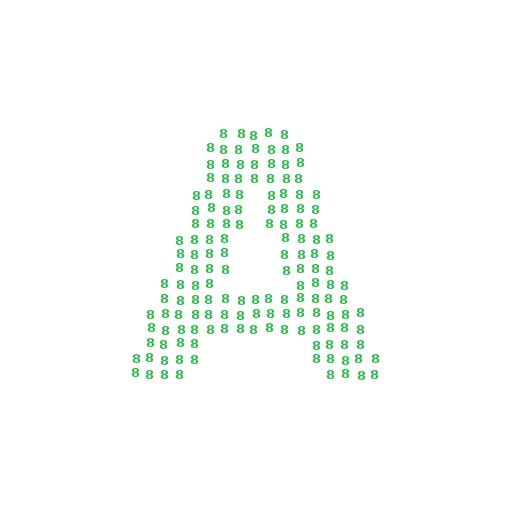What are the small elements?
The small elements are digit 8's.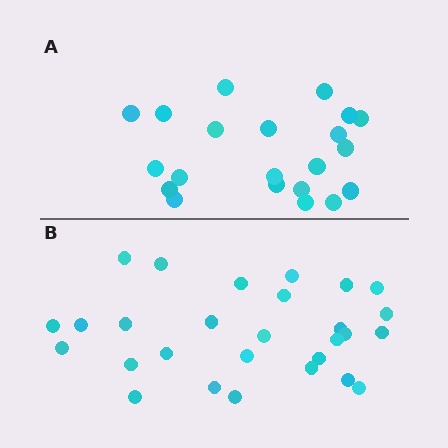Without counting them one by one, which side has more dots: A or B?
Region B (the bottom region) has more dots.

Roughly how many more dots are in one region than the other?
Region B has roughly 8 or so more dots than region A.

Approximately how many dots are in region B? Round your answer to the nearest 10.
About 30 dots. (The exact count is 28, which rounds to 30.)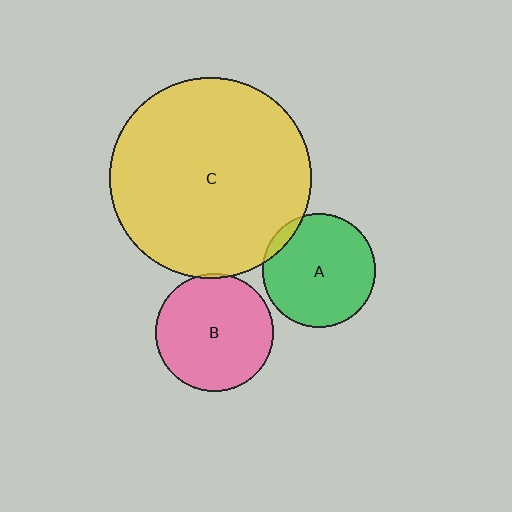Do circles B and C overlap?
Yes.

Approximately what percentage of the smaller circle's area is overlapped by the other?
Approximately 5%.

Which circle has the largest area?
Circle C (yellow).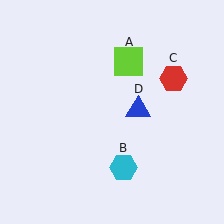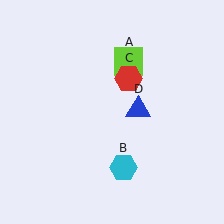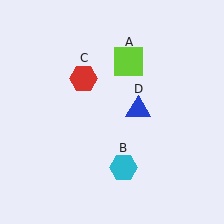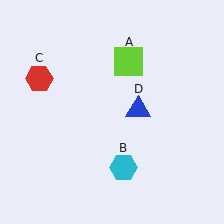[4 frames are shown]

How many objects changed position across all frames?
1 object changed position: red hexagon (object C).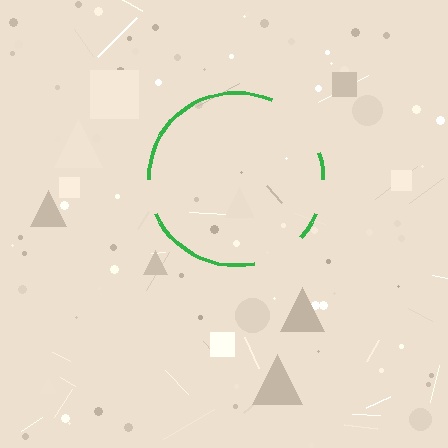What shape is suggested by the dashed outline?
The dashed outline suggests a circle.